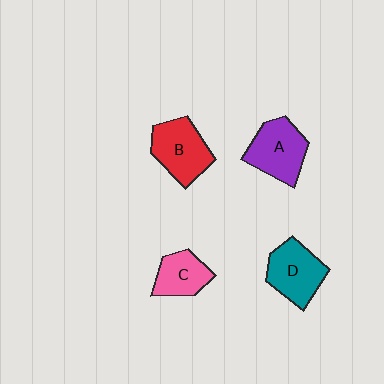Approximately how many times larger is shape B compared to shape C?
Approximately 1.4 times.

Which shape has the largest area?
Shape B (red).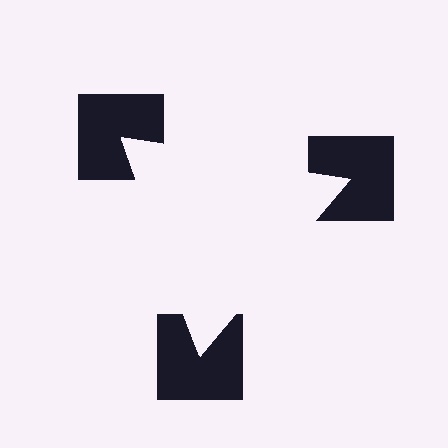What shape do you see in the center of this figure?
An illusory triangle — its edges are inferred from the aligned wedge cuts in the notched squares, not physically drawn.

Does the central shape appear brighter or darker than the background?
It typically appears slightly brighter than the background, even though no actual brightness change is drawn.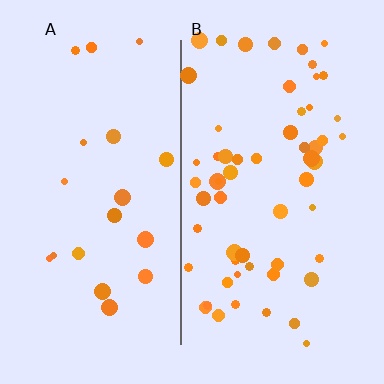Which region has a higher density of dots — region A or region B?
B (the right).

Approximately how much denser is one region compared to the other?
Approximately 3.0× — region B over region A.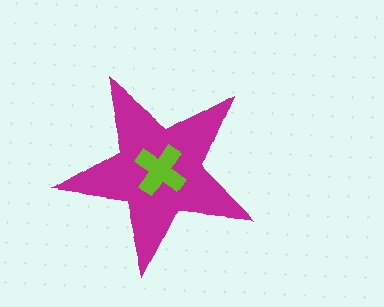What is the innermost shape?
The lime cross.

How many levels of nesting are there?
2.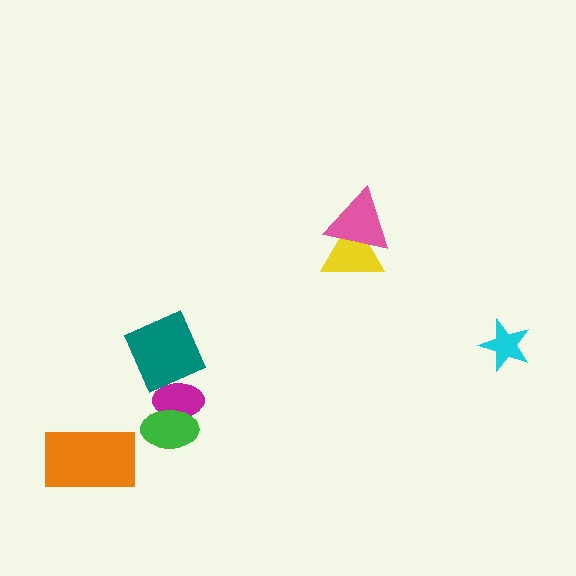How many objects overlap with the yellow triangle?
1 object overlaps with the yellow triangle.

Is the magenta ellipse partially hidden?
Yes, it is partially covered by another shape.